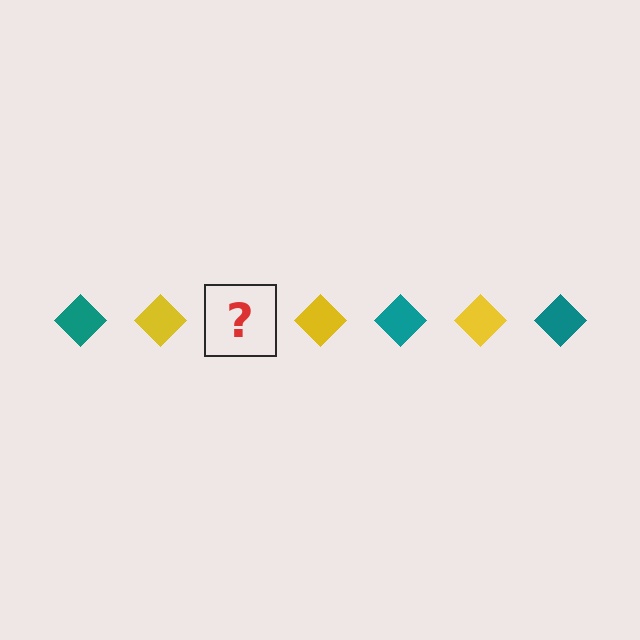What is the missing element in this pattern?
The missing element is a teal diamond.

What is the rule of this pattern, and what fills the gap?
The rule is that the pattern cycles through teal, yellow diamonds. The gap should be filled with a teal diamond.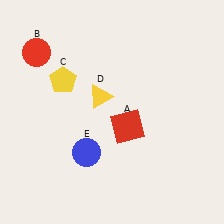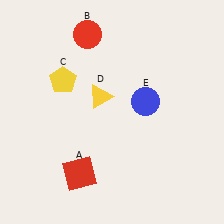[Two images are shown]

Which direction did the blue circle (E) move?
The blue circle (E) moved right.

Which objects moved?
The objects that moved are: the red square (A), the red circle (B), the blue circle (E).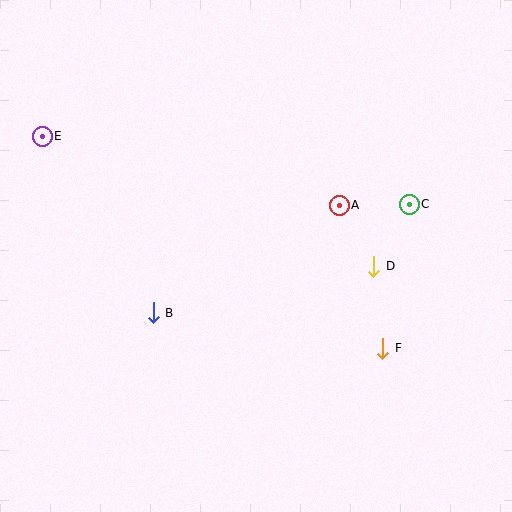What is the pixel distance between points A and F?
The distance between A and F is 150 pixels.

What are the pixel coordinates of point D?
Point D is at (374, 266).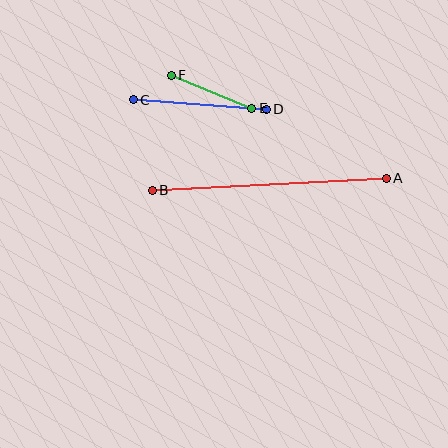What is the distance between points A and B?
The distance is approximately 235 pixels.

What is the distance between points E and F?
The distance is approximately 87 pixels.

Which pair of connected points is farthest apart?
Points A and B are farthest apart.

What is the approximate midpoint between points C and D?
The midpoint is at approximately (200, 104) pixels.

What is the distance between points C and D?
The distance is approximately 133 pixels.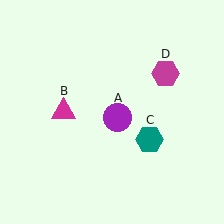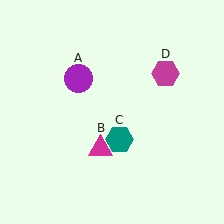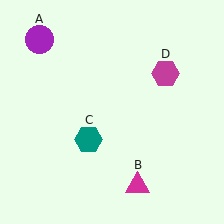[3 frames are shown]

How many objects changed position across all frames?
3 objects changed position: purple circle (object A), magenta triangle (object B), teal hexagon (object C).